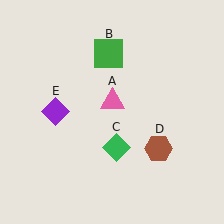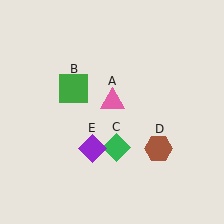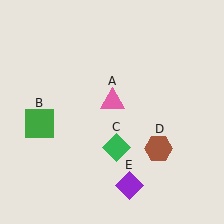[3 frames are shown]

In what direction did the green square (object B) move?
The green square (object B) moved down and to the left.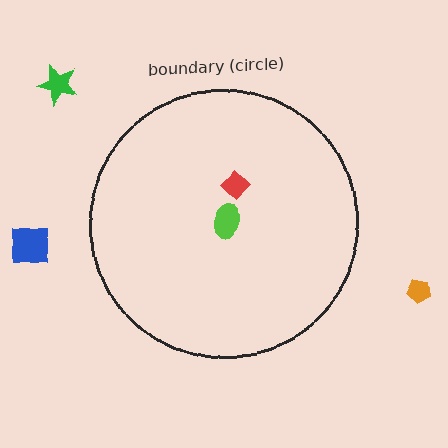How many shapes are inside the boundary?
2 inside, 3 outside.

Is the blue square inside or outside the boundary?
Outside.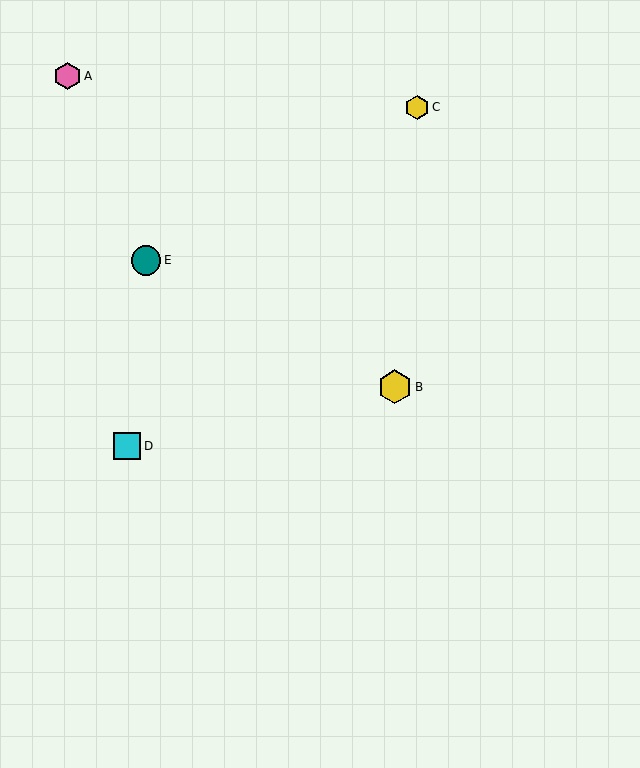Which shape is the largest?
The yellow hexagon (labeled B) is the largest.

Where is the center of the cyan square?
The center of the cyan square is at (127, 446).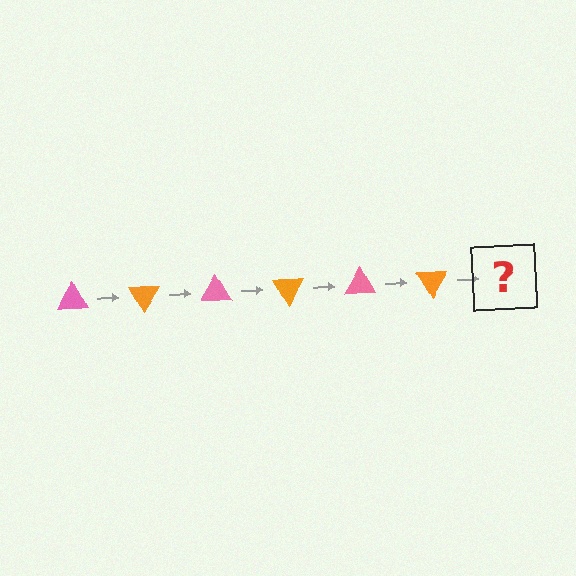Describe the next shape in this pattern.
It should be a pink triangle, rotated 360 degrees from the start.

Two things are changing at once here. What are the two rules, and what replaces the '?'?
The two rules are that it rotates 60 degrees each step and the color cycles through pink and orange. The '?' should be a pink triangle, rotated 360 degrees from the start.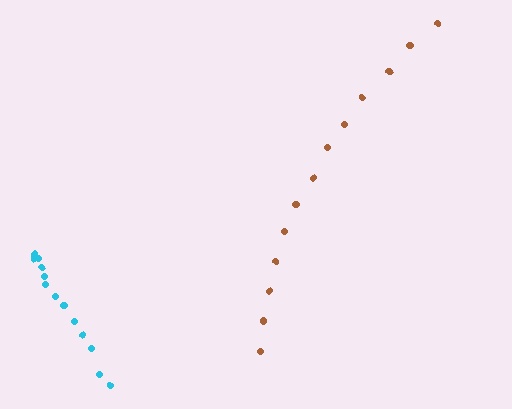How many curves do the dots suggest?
There are 2 distinct paths.